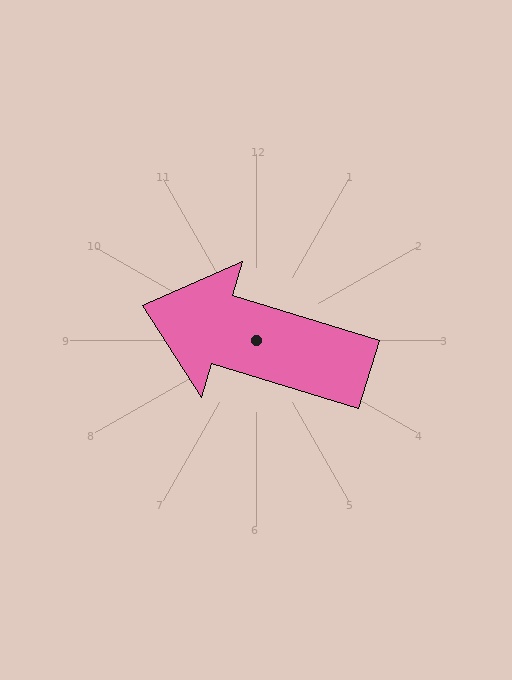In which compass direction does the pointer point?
West.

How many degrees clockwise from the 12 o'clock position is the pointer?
Approximately 287 degrees.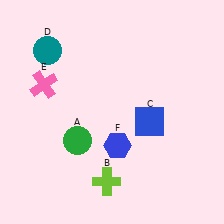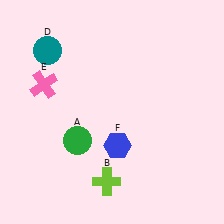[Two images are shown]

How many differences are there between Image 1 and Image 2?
There is 1 difference between the two images.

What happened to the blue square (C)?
The blue square (C) was removed in Image 2. It was in the bottom-right area of Image 1.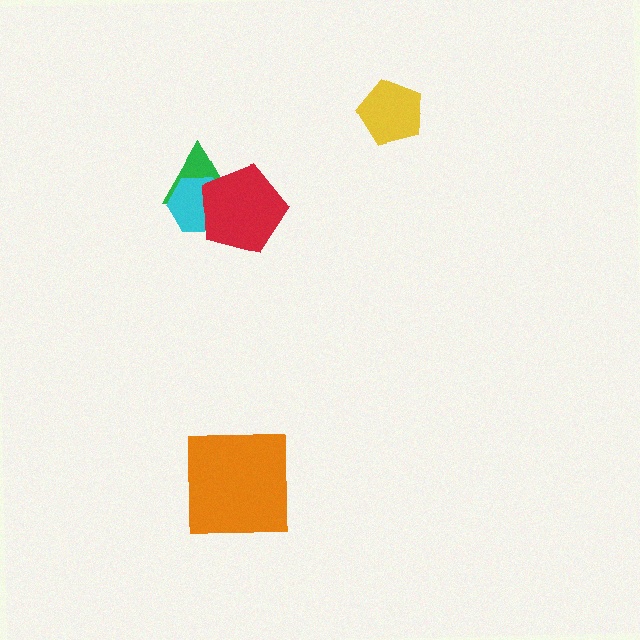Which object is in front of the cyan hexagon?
The red pentagon is in front of the cyan hexagon.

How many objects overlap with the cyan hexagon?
2 objects overlap with the cyan hexagon.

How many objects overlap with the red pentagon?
2 objects overlap with the red pentagon.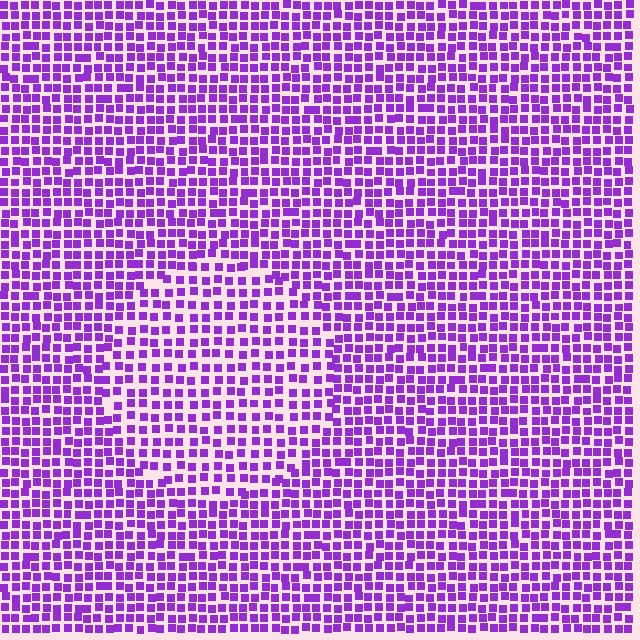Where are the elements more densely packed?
The elements are more densely packed outside the circle boundary.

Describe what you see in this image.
The image contains small purple elements arranged at two different densities. A circle-shaped region is visible where the elements are less densely packed than the surrounding area.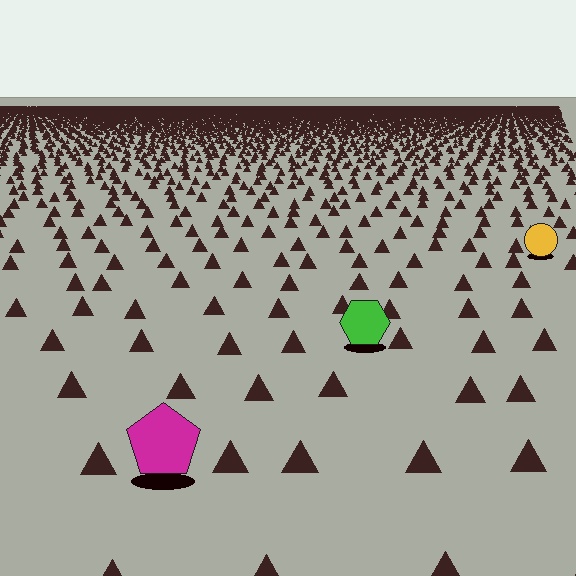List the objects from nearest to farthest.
From nearest to farthest: the magenta pentagon, the green hexagon, the yellow circle.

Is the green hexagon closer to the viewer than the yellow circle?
Yes. The green hexagon is closer — you can tell from the texture gradient: the ground texture is coarser near it.